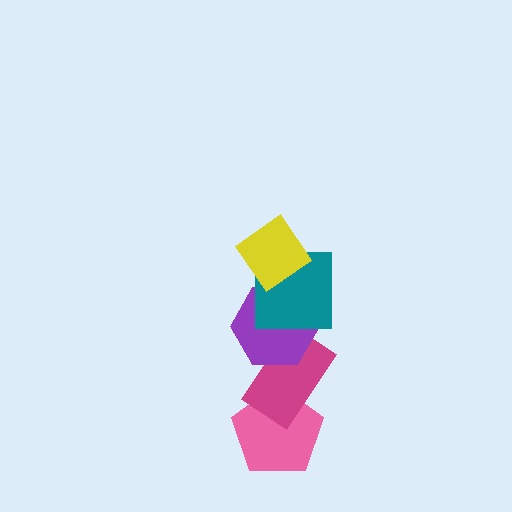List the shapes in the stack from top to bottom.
From top to bottom: the yellow diamond, the teal square, the purple hexagon, the magenta rectangle, the pink pentagon.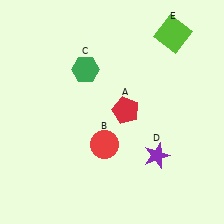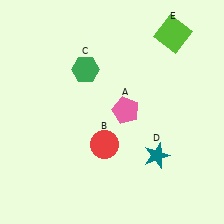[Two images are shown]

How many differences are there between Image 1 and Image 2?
There are 2 differences between the two images.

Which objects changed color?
A changed from red to pink. D changed from purple to teal.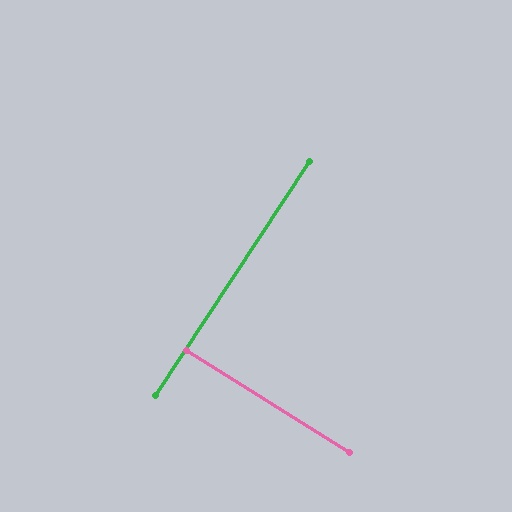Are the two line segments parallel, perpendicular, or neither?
Perpendicular — they meet at approximately 89°.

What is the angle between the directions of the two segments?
Approximately 89 degrees.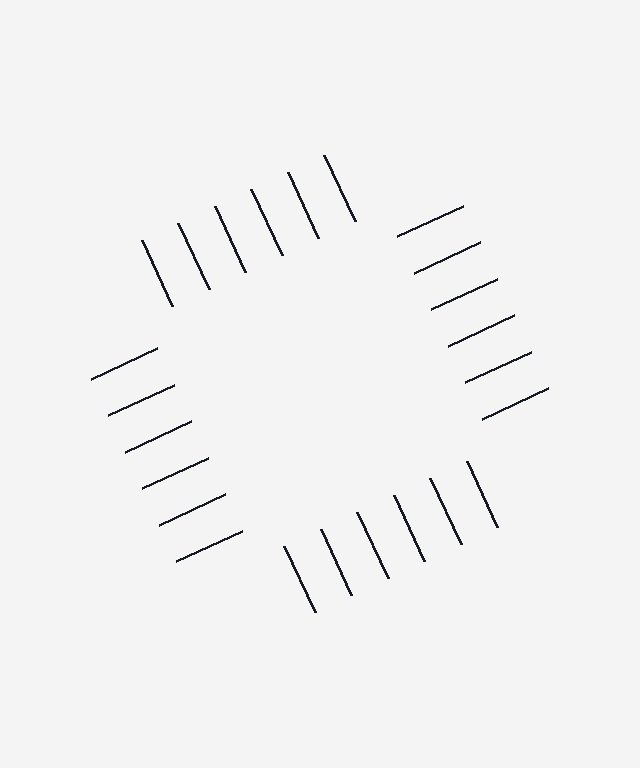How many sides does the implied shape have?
4 sides — the line-ends trace a square.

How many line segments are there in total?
24 — 6 along each of the 4 edges.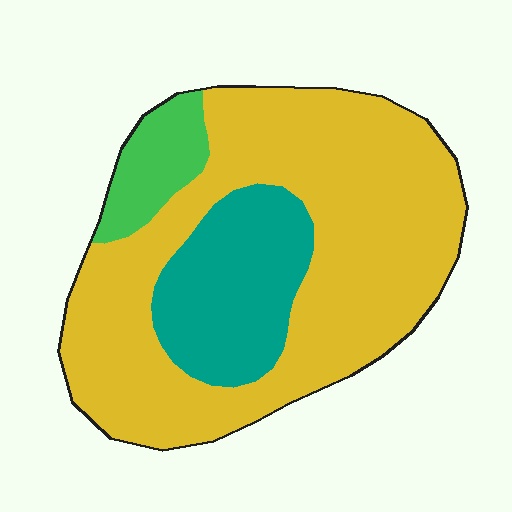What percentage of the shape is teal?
Teal covers 21% of the shape.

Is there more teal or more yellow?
Yellow.